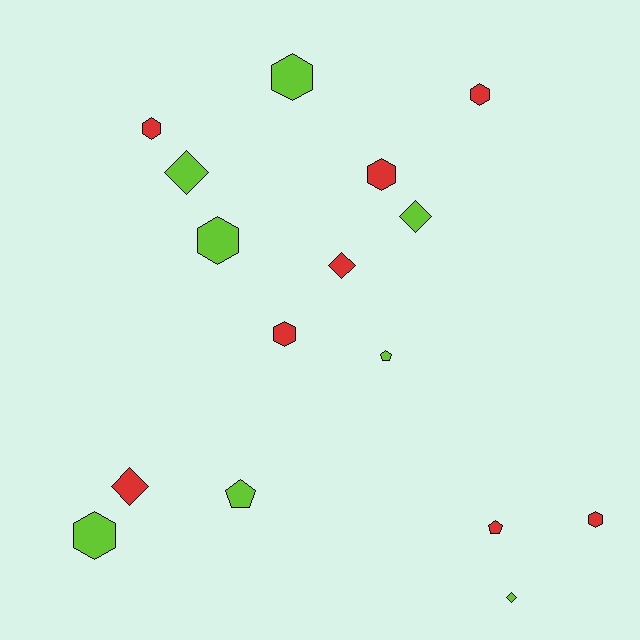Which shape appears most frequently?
Hexagon, with 8 objects.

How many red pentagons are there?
There is 1 red pentagon.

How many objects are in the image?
There are 16 objects.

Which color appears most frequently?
Lime, with 8 objects.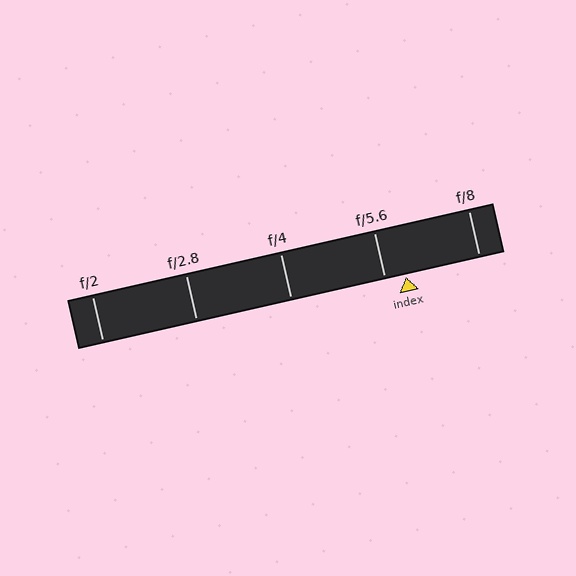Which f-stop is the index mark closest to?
The index mark is closest to f/5.6.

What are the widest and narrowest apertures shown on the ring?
The widest aperture shown is f/2 and the narrowest is f/8.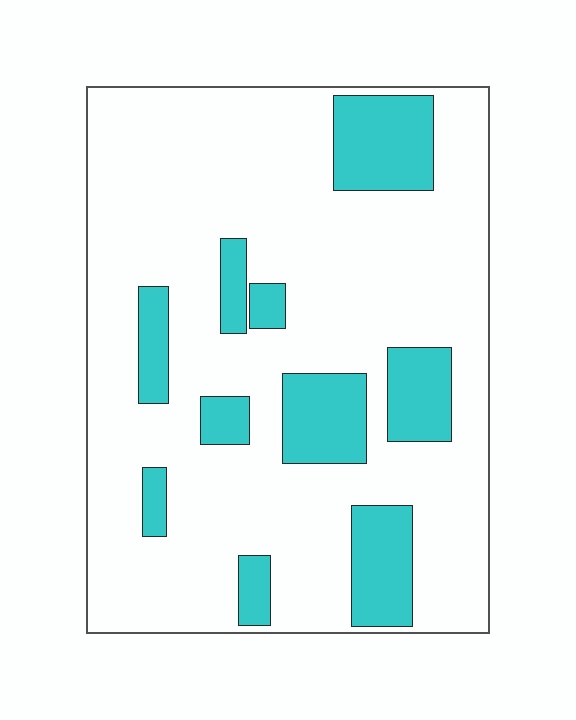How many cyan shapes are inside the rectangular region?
10.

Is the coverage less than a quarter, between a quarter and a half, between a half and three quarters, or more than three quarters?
Less than a quarter.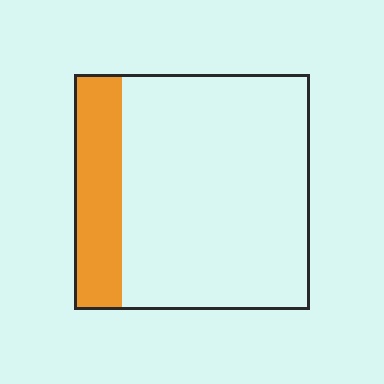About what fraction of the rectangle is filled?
About one fifth (1/5).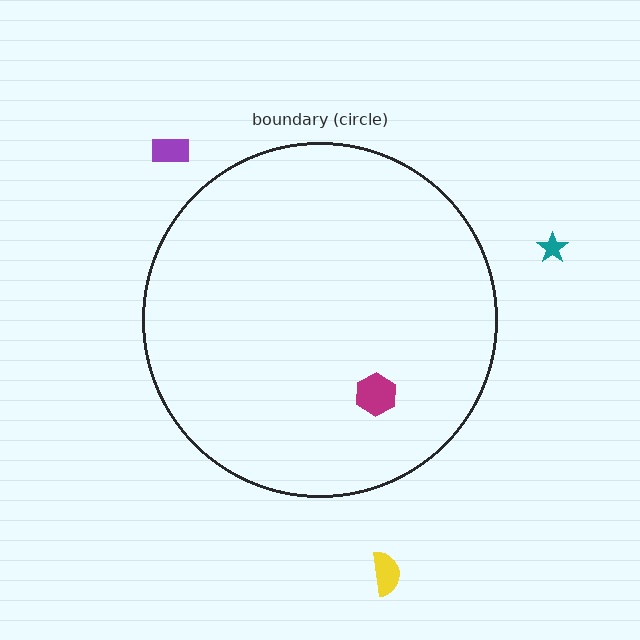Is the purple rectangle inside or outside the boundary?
Outside.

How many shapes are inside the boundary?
1 inside, 3 outside.